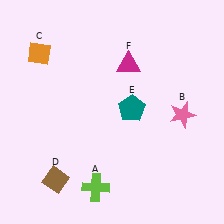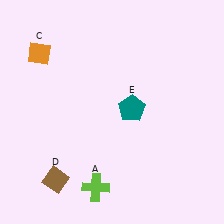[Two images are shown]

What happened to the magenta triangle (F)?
The magenta triangle (F) was removed in Image 2. It was in the top-right area of Image 1.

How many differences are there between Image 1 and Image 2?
There are 2 differences between the two images.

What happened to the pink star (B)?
The pink star (B) was removed in Image 2. It was in the bottom-right area of Image 1.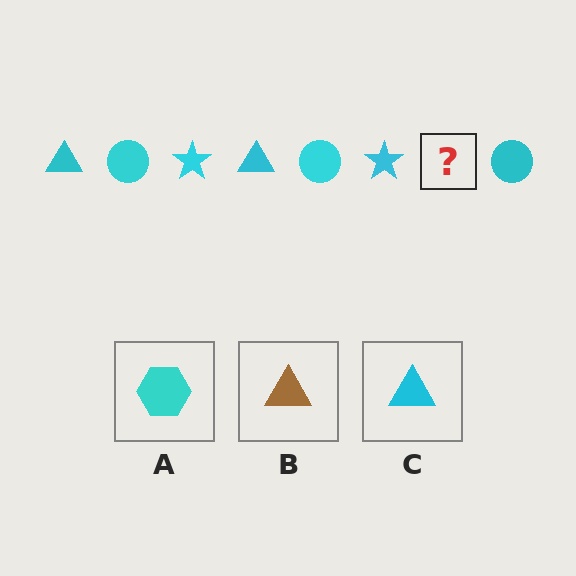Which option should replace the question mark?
Option C.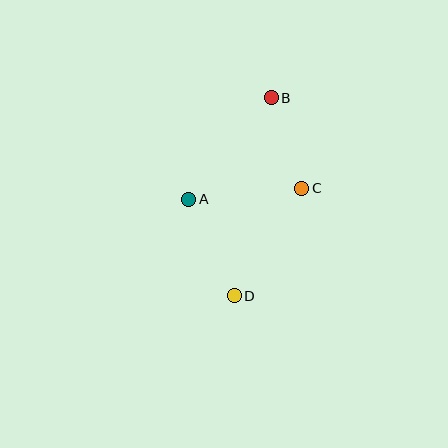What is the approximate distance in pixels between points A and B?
The distance between A and B is approximately 131 pixels.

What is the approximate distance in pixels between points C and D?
The distance between C and D is approximately 127 pixels.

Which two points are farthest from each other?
Points B and D are farthest from each other.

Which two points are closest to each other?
Points B and C are closest to each other.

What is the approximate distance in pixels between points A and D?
The distance between A and D is approximately 106 pixels.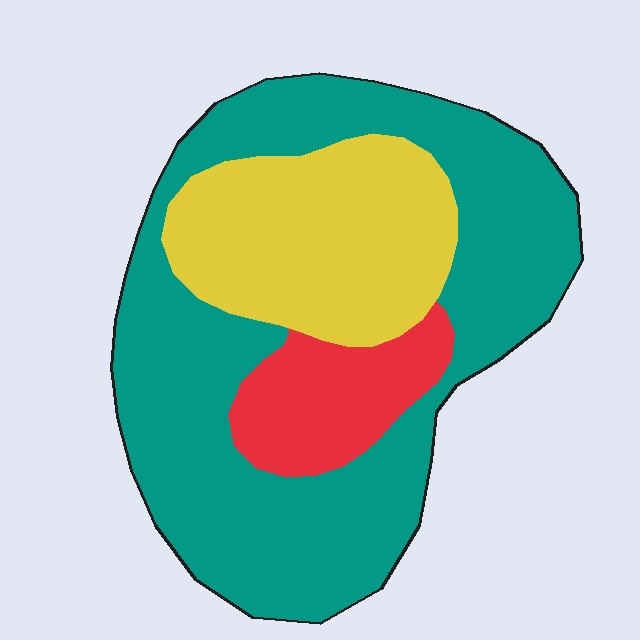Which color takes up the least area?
Red, at roughly 15%.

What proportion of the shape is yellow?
Yellow covers about 25% of the shape.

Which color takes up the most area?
Teal, at roughly 60%.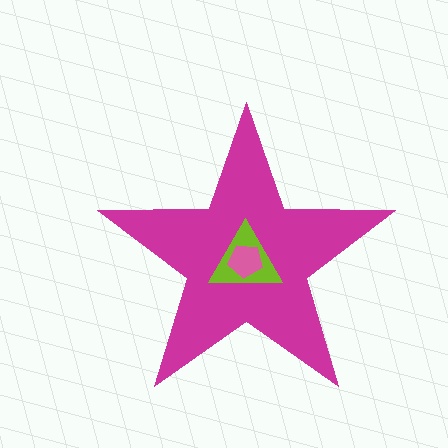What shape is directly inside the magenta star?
The lime triangle.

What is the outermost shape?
The magenta star.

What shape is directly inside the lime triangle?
The pink pentagon.